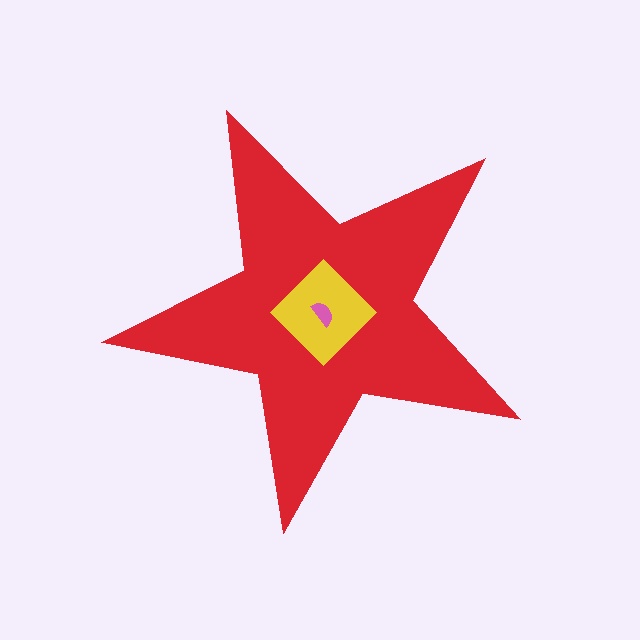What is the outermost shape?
The red star.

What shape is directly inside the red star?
The yellow diamond.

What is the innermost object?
The pink semicircle.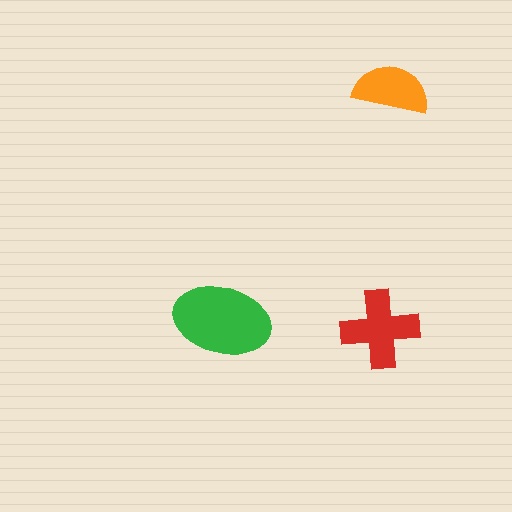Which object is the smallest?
The orange semicircle.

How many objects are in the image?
There are 3 objects in the image.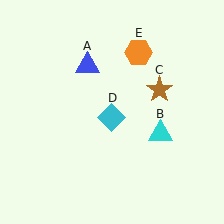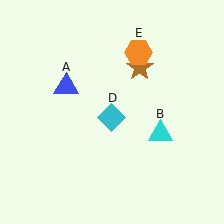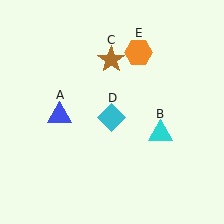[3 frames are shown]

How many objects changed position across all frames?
2 objects changed position: blue triangle (object A), brown star (object C).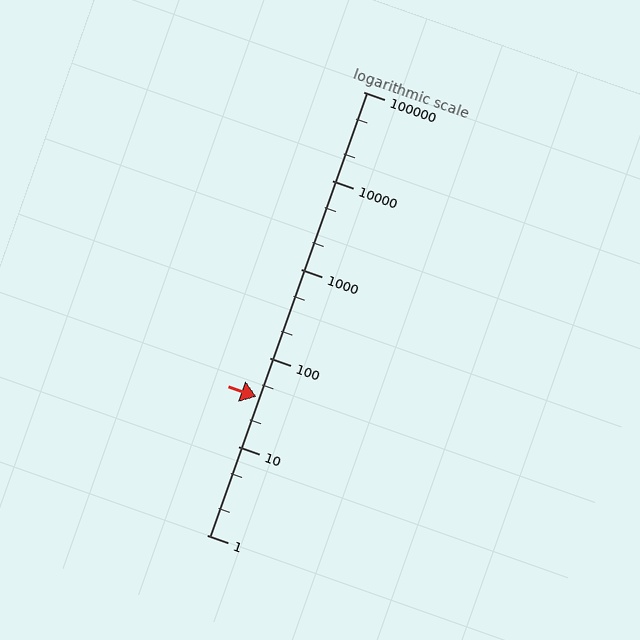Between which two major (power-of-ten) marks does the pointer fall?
The pointer is between 10 and 100.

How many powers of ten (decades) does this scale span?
The scale spans 5 decades, from 1 to 100000.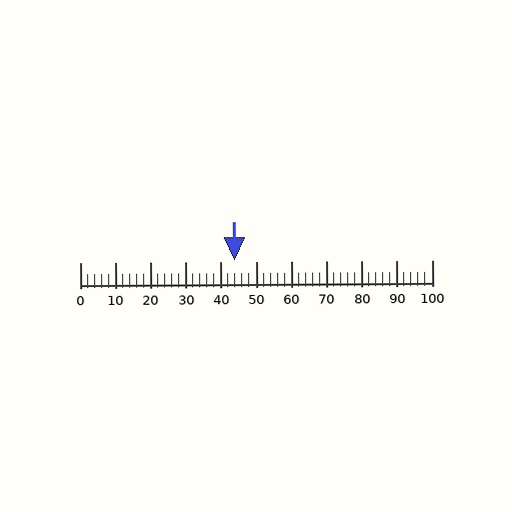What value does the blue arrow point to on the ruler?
The blue arrow points to approximately 44.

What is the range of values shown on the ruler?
The ruler shows values from 0 to 100.